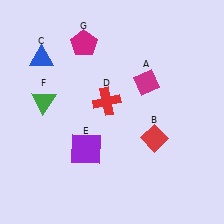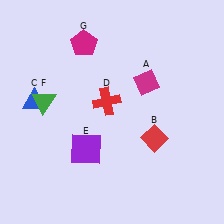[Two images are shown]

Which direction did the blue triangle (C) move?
The blue triangle (C) moved down.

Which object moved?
The blue triangle (C) moved down.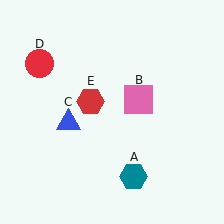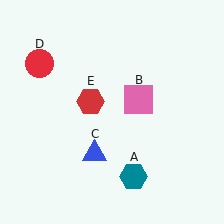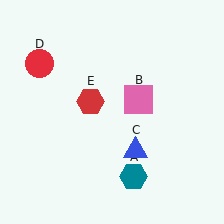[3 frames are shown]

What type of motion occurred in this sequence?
The blue triangle (object C) rotated counterclockwise around the center of the scene.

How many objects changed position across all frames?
1 object changed position: blue triangle (object C).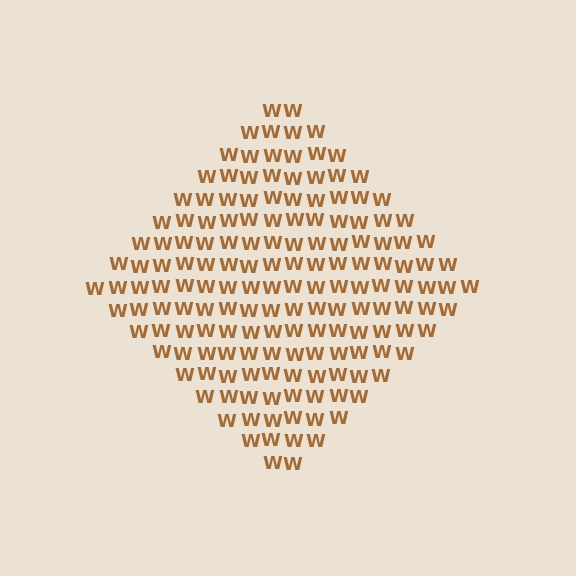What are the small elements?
The small elements are letter W's.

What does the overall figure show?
The overall figure shows a diamond.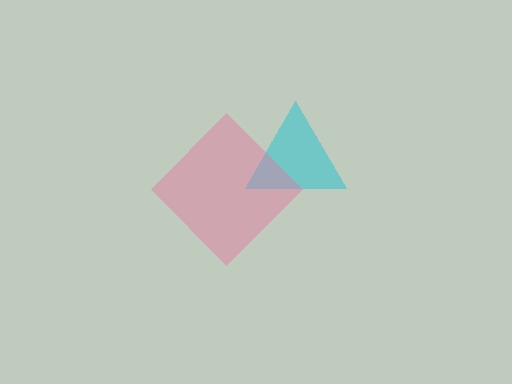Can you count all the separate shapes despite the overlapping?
Yes, there are 2 separate shapes.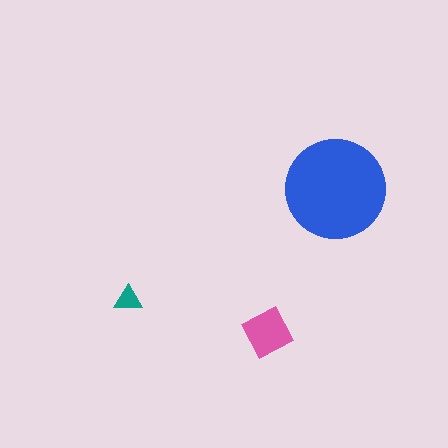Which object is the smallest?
The teal triangle.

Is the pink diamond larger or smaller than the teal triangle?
Larger.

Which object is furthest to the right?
The blue circle is rightmost.